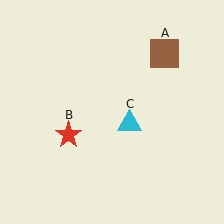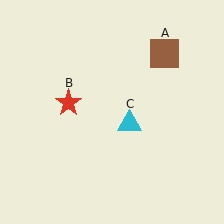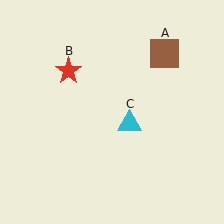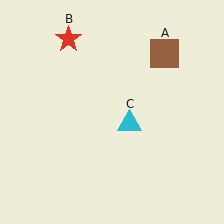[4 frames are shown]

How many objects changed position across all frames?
1 object changed position: red star (object B).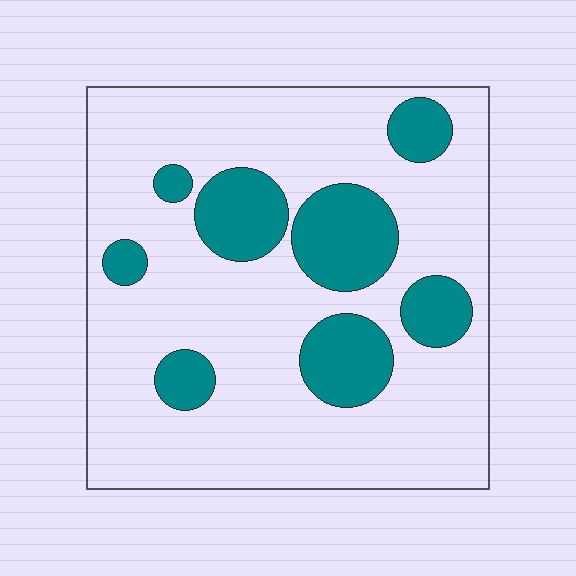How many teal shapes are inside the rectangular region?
8.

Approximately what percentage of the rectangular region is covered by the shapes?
Approximately 25%.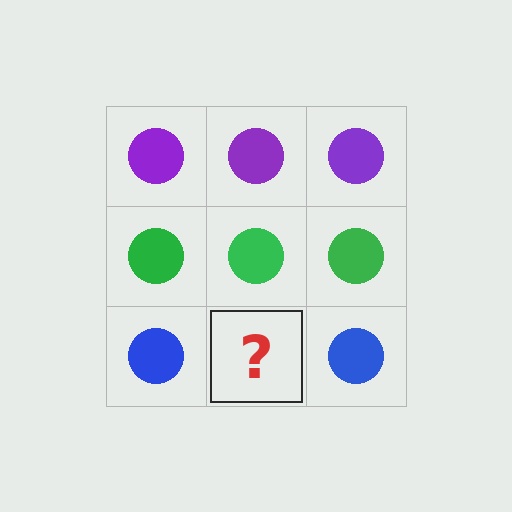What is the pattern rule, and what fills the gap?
The rule is that each row has a consistent color. The gap should be filled with a blue circle.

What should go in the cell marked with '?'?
The missing cell should contain a blue circle.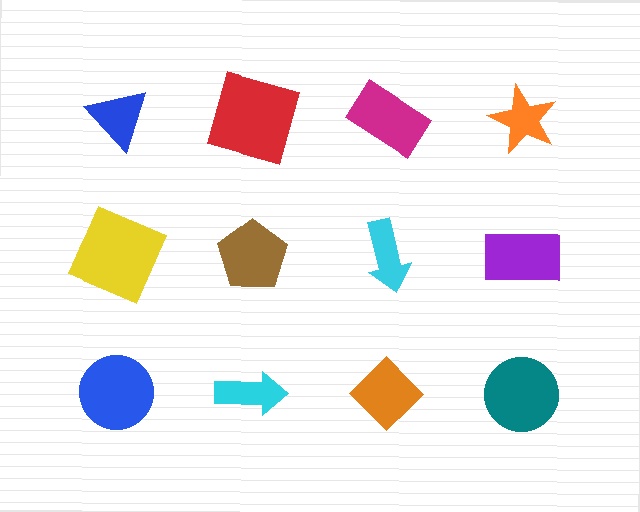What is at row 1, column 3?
A magenta rectangle.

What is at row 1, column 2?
A red square.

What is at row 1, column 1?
A blue triangle.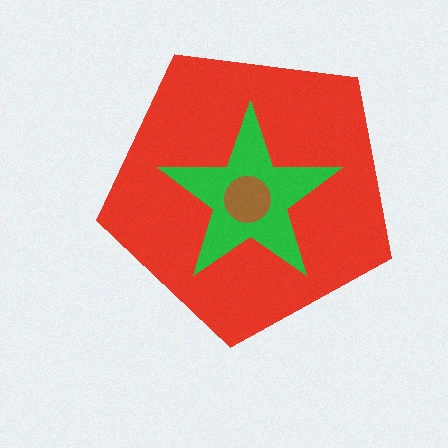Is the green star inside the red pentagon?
Yes.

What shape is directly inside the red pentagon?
The green star.